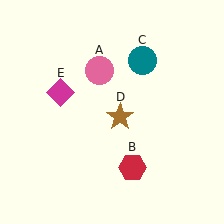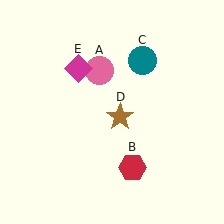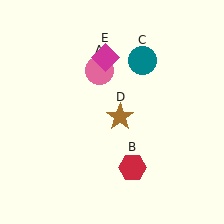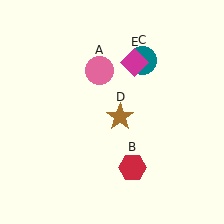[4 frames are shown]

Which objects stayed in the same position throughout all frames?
Pink circle (object A) and red hexagon (object B) and teal circle (object C) and brown star (object D) remained stationary.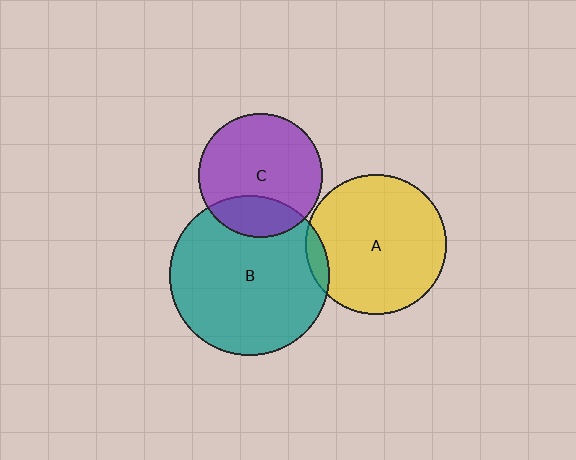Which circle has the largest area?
Circle B (teal).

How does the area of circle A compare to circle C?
Approximately 1.3 times.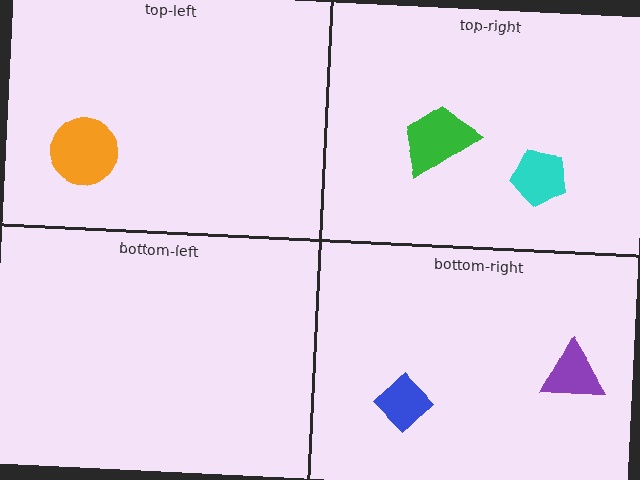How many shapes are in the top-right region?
2.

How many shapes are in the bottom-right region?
2.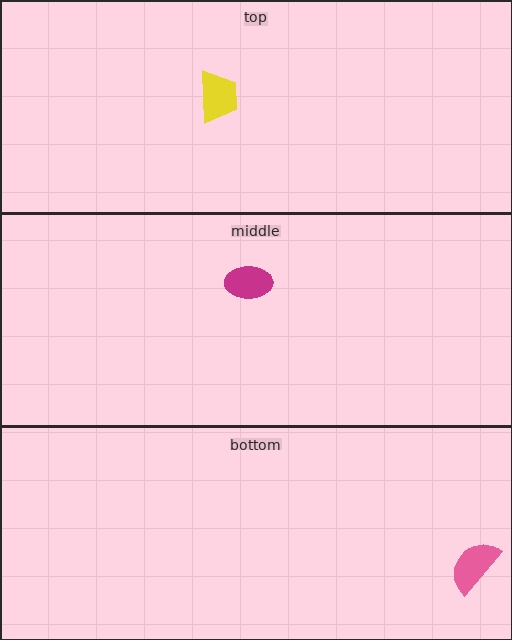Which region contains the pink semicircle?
The bottom region.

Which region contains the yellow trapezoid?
The top region.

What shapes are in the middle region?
The magenta ellipse.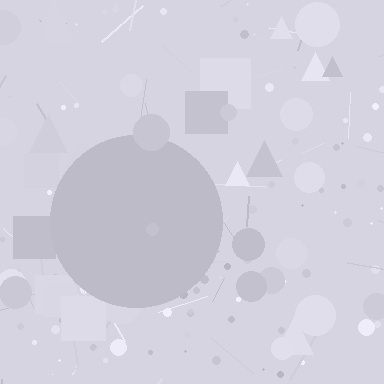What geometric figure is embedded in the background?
A circle is embedded in the background.